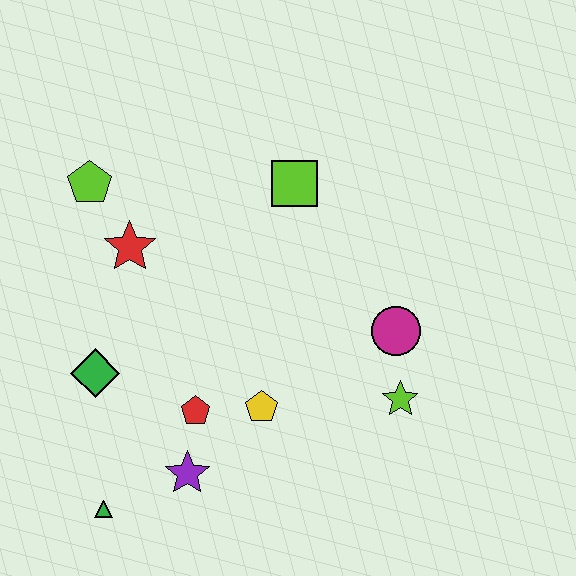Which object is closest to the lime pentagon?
The red star is closest to the lime pentagon.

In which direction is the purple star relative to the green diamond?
The purple star is below the green diamond.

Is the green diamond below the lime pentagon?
Yes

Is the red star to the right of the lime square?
No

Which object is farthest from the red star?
The lime star is farthest from the red star.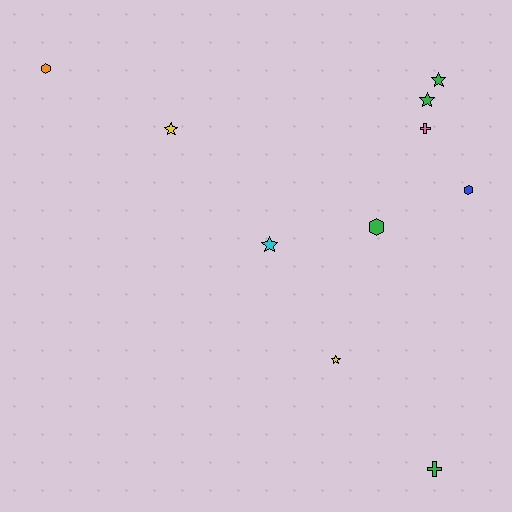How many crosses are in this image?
There are 2 crosses.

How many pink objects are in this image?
There is 1 pink object.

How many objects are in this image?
There are 10 objects.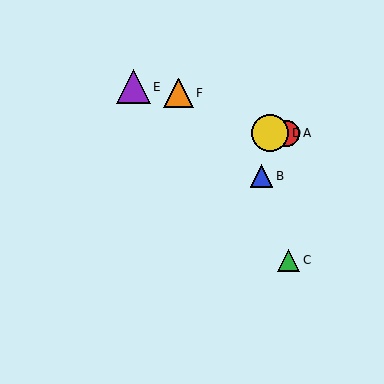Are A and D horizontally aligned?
Yes, both are at y≈133.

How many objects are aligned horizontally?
2 objects (A, D) are aligned horizontally.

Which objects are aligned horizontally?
Objects A, D are aligned horizontally.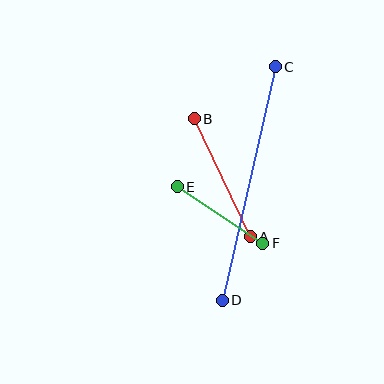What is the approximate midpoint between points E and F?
The midpoint is at approximately (220, 215) pixels.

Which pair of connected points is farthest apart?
Points C and D are farthest apart.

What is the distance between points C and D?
The distance is approximately 240 pixels.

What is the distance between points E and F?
The distance is approximately 103 pixels.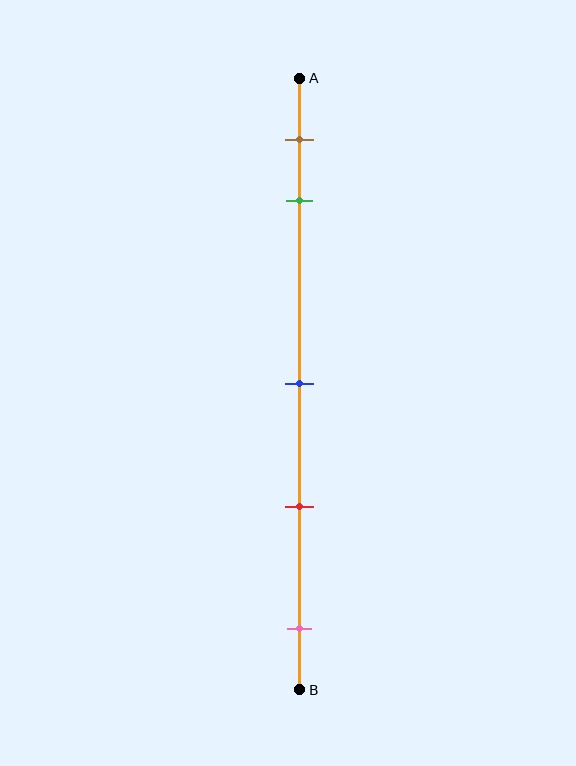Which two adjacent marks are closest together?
The brown and green marks are the closest adjacent pair.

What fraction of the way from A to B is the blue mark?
The blue mark is approximately 50% (0.5) of the way from A to B.